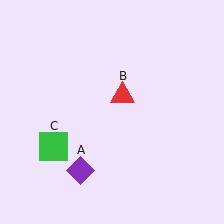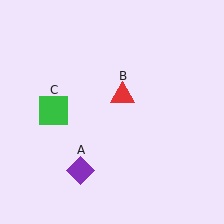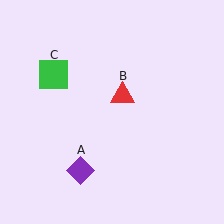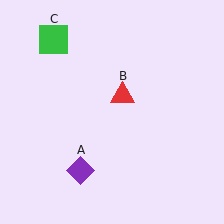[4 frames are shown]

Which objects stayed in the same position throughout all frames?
Purple diamond (object A) and red triangle (object B) remained stationary.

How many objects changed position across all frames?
1 object changed position: green square (object C).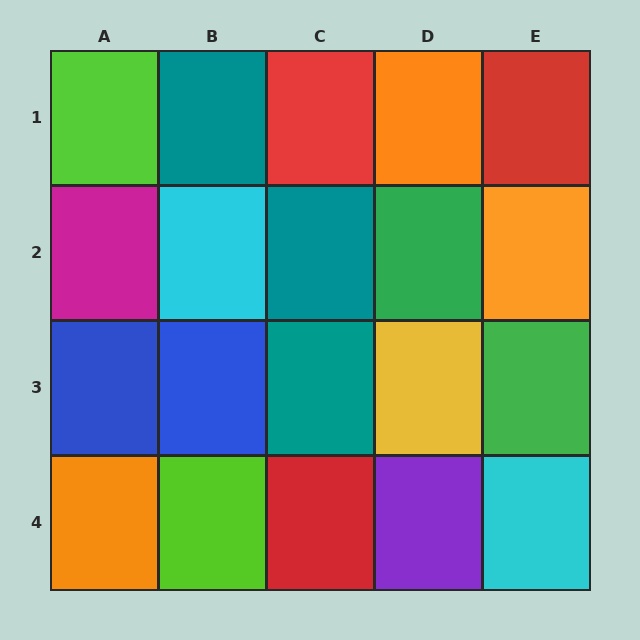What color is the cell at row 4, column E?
Cyan.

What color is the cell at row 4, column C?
Red.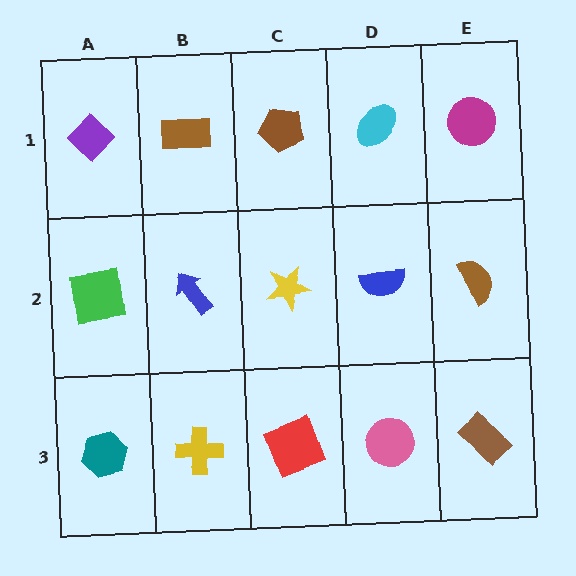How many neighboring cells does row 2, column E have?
3.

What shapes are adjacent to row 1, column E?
A brown semicircle (row 2, column E), a cyan ellipse (row 1, column D).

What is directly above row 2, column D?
A cyan ellipse.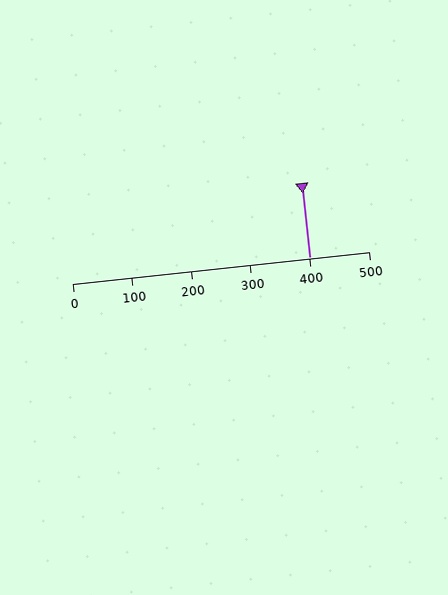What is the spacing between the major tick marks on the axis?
The major ticks are spaced 100 apart.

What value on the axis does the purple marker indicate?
The marker indicates approximately 400.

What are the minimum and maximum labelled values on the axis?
The axis runs from 0 to 500.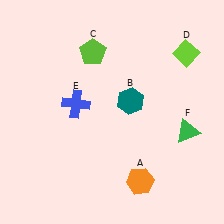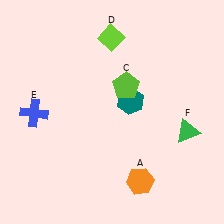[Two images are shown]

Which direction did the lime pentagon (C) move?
The lime pentagon (C) moved down.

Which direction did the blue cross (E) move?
The blue cross (E) moved left.